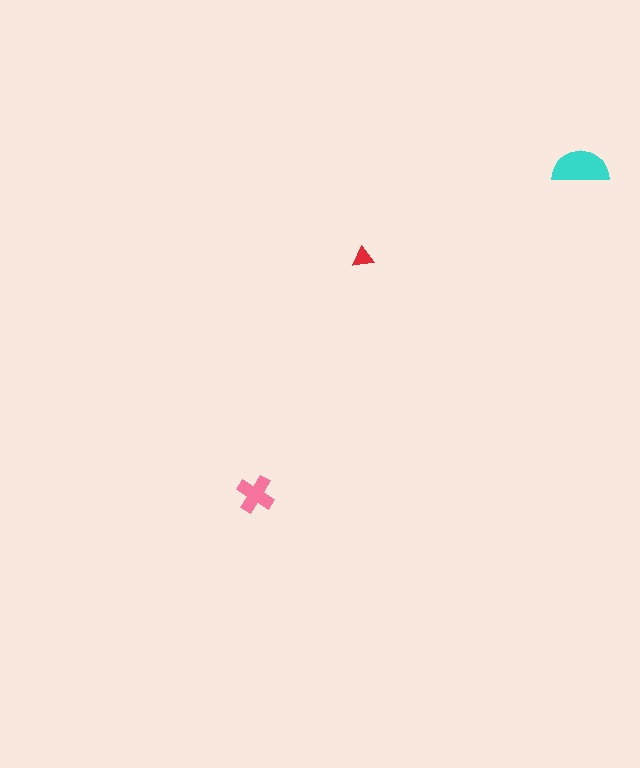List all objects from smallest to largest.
The red triangle, the pink cross, the cyan semicircle.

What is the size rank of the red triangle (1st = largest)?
3rd.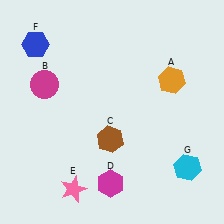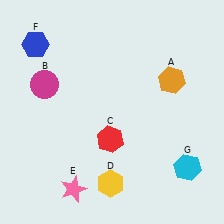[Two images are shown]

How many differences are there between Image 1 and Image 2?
There are 2 differences between the two images.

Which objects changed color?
C changed from brown to red. D changed from magenta to yellow.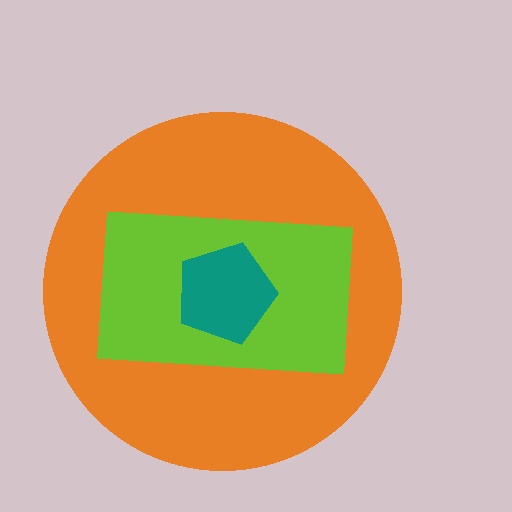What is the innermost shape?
The teal pentagon.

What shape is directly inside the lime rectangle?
The teal pentagon.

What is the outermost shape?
The orange circle.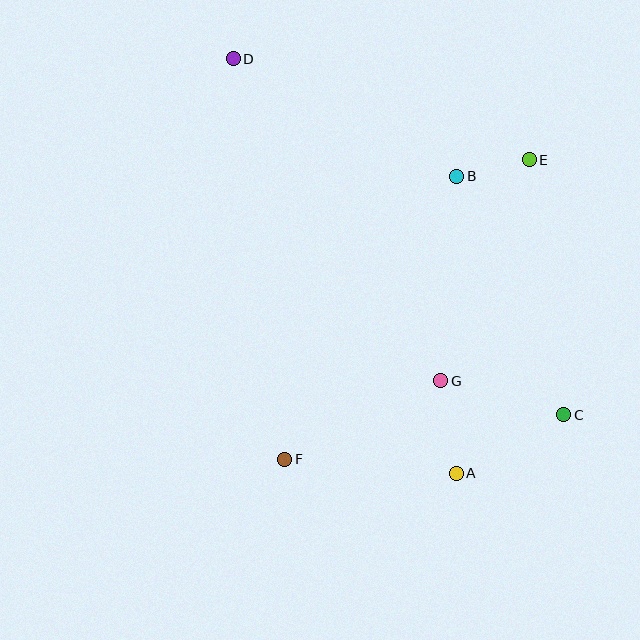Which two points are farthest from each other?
Points C and D are farthest from each other.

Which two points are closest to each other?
Points B and E are closest to each other.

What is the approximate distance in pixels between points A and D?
The distance between A and D is approximately 470 pixels.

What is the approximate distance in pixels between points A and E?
The distance between A and E is approximately 322 pixels.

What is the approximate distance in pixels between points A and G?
The distance between A and G is approximately 94 pixels.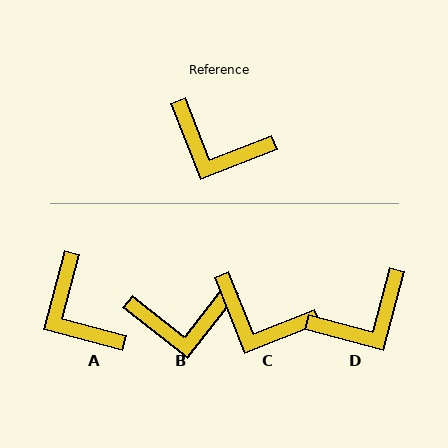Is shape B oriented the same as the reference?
No, it is off by about 31 degrees.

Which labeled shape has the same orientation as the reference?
C.